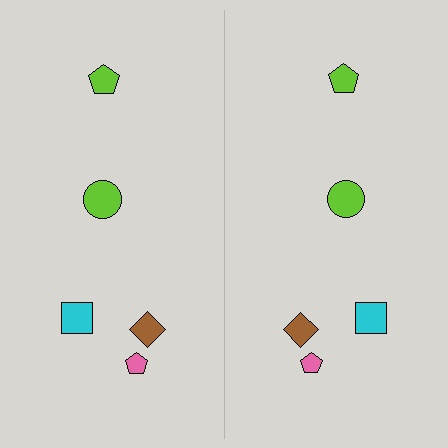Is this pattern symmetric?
Yes, this pattern has bilateral (reflection) symmetry.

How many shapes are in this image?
There are 10 shapes in this image.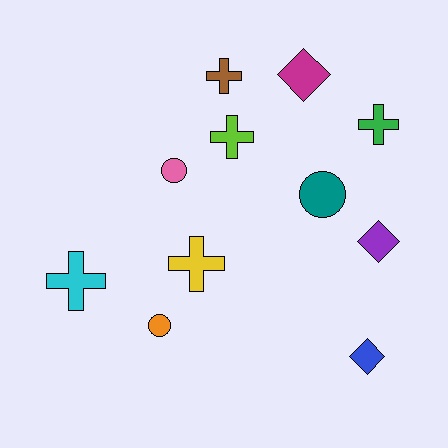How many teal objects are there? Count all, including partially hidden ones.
There is 1 teal object.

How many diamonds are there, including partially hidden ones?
There are 3 diamonds.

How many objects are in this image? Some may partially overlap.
There are 11 objects.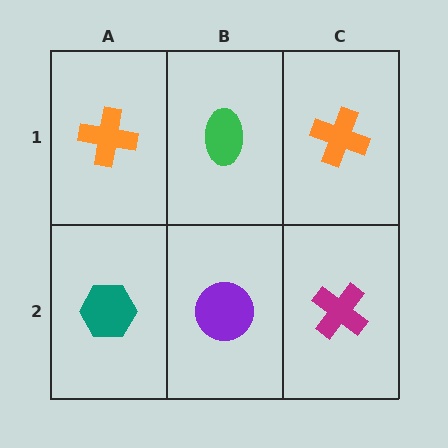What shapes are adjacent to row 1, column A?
A teal hexagon (row 2, column A), a green ellipse (row 1, column B).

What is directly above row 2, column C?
An orange cross.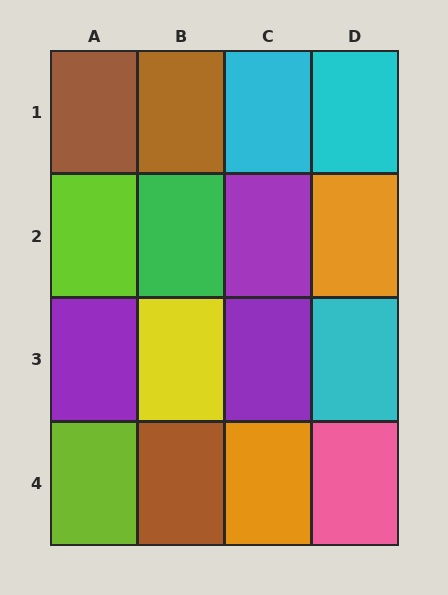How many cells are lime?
2 cells are lime.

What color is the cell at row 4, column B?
Brown.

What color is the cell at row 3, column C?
Purple.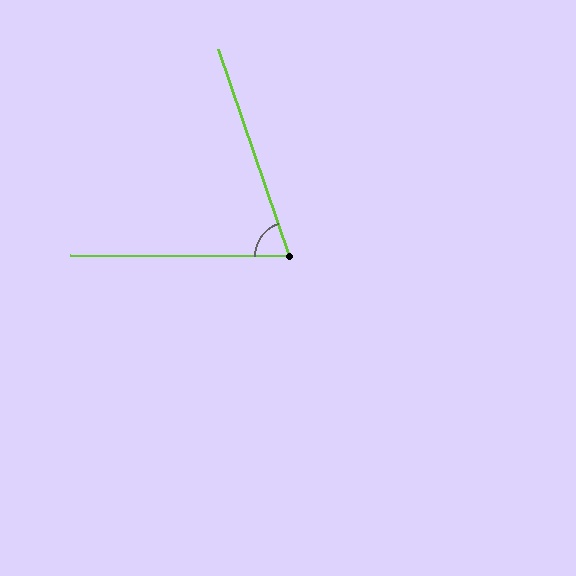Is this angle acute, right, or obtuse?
It is acute.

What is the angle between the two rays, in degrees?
Approximately 71 degrees.